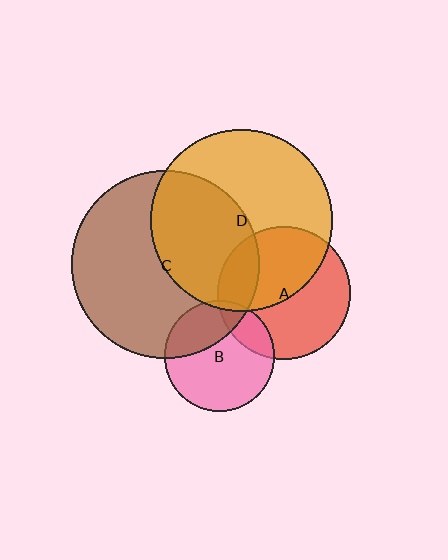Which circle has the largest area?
Circle C (brown).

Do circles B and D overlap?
Yes.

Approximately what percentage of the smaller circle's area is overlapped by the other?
Approximately 5%.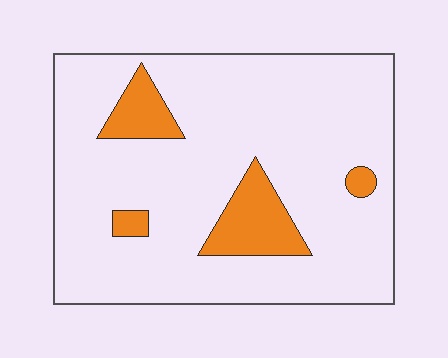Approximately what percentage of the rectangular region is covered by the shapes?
Approximately 15%.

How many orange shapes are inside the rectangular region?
4.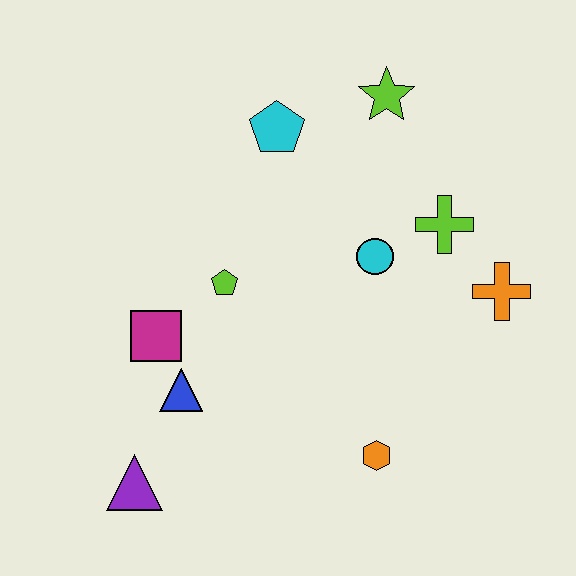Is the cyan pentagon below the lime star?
Yes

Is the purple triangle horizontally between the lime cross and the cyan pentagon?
No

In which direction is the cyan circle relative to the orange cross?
The cyan circle is to the left of the orange cross.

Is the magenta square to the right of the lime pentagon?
No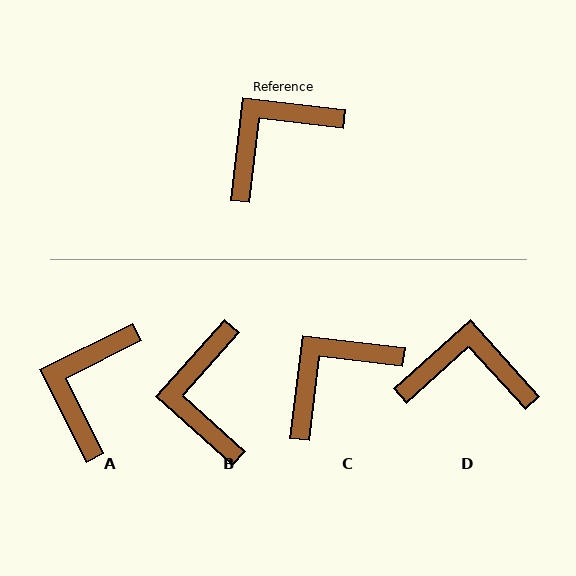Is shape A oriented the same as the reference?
No, it is off by about 33 degrees.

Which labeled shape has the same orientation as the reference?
C.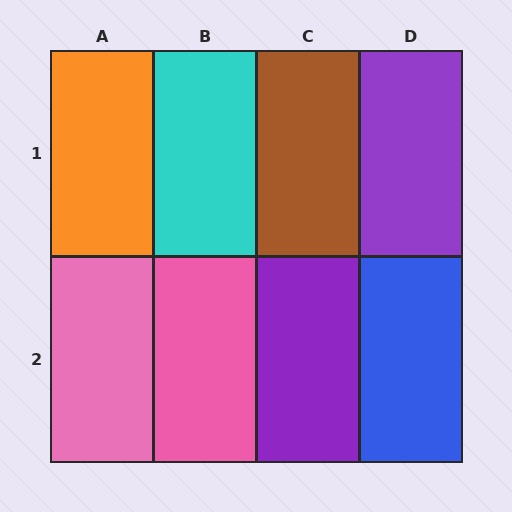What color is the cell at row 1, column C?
Brown.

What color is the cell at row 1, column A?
Orange.